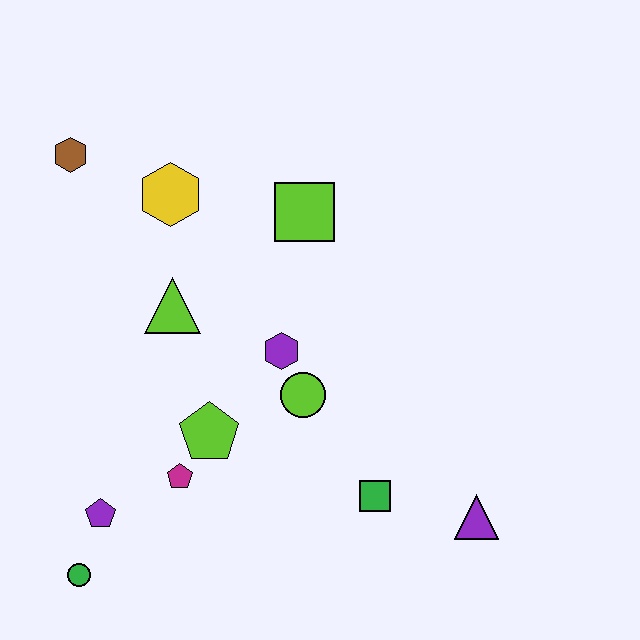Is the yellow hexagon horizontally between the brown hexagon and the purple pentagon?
No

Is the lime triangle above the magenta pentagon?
Yes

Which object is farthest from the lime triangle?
The purple triangle is farthest from the lime triangle.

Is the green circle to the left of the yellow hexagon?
Yes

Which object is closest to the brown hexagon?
The yellow hexagon is closest to the brown hexagon.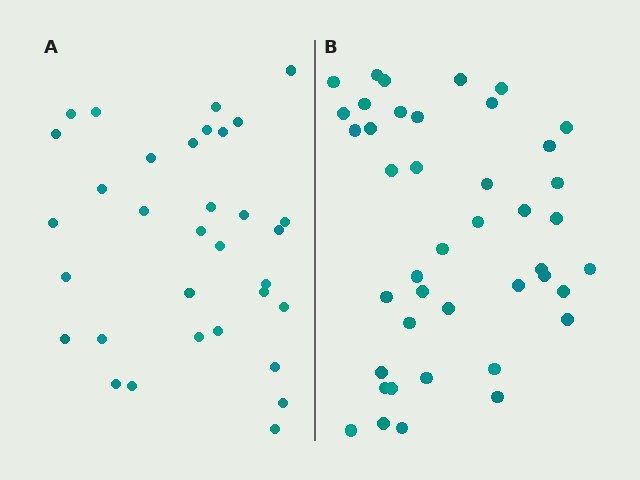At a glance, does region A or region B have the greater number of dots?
Region B (the right region) has more dots.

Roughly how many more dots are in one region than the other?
Region B has roughly 8 or so more dots than region A.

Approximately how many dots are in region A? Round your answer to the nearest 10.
About 30 dots. (The exact count is 33, which rounds to 30.)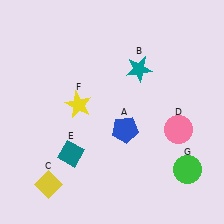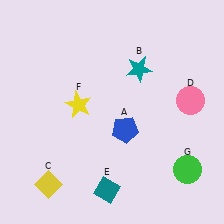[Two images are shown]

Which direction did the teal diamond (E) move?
The teal diamond (E) moved down.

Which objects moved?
The objects that moved are: the pink circle (D), the teal diamond (E).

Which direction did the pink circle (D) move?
The pink circle (D) moved up.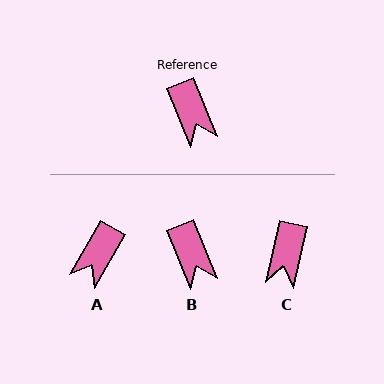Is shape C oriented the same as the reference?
No, it is off by about 35 degrees.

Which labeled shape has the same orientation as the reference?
B.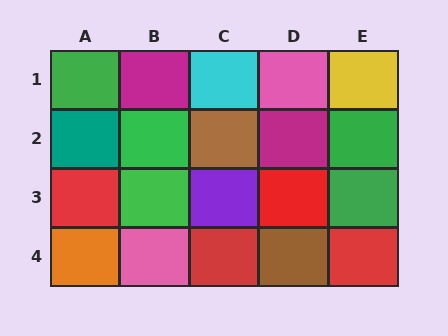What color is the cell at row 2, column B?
Green.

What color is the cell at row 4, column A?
Orange.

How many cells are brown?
2 cells are brown.